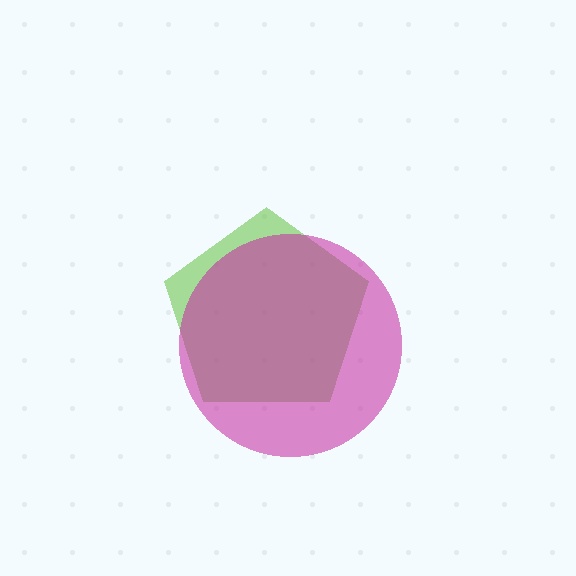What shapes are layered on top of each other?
The layered shapes are: a lime pentagon, a magenta circle.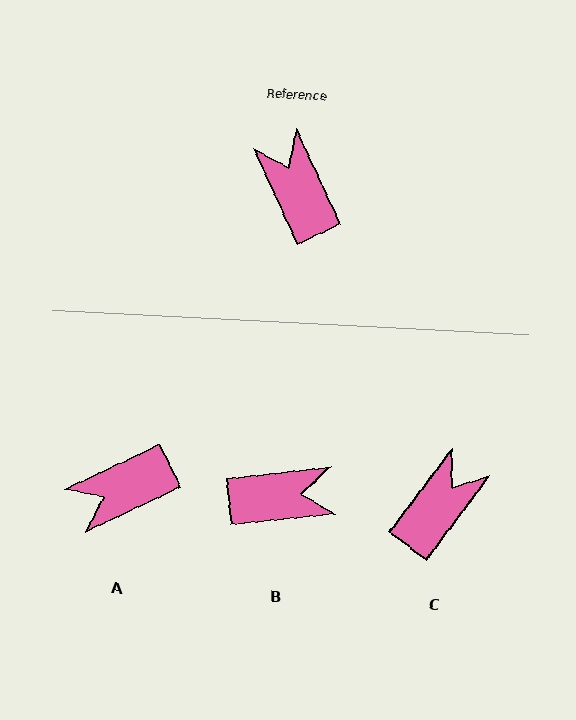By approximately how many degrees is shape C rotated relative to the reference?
Approximately 62 degrees clockwise.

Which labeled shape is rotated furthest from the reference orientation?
B, about 109 degrees away.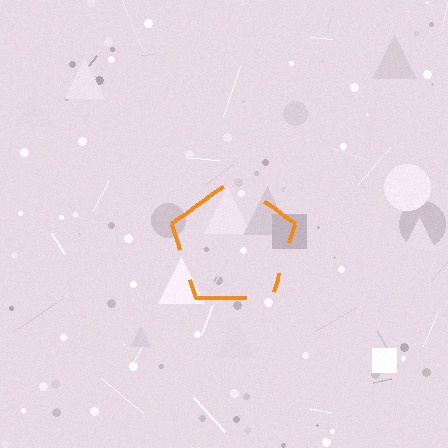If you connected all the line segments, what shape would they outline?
They would outline a pentagon.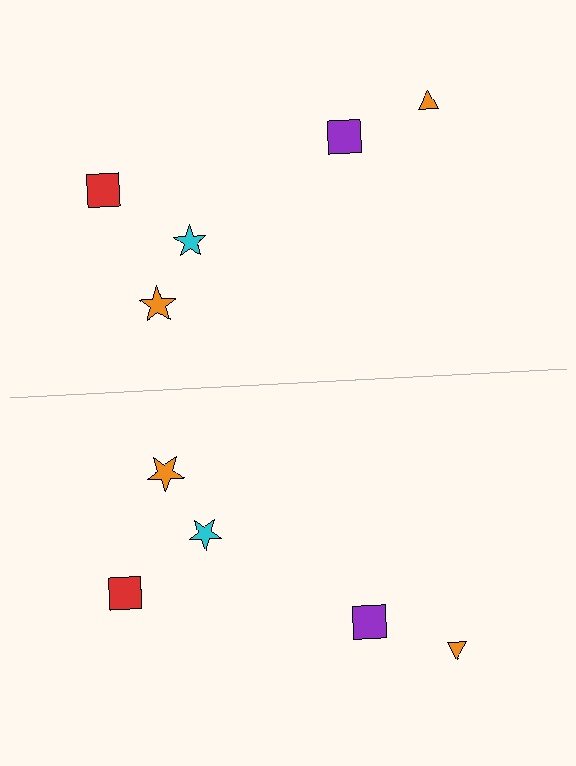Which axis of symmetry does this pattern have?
The pattern has a horizontal axis of symmetry running through the center of the image.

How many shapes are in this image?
There are 10 shapes in this image.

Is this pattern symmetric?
Yes, this pattern has bilateral (reflection) symmetry.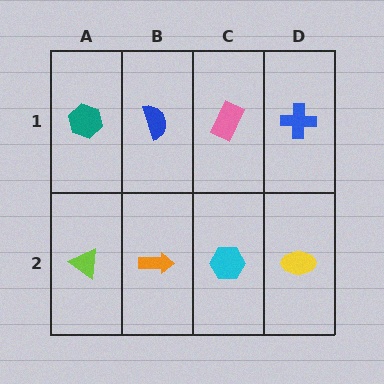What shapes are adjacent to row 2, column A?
A teal hexagon (row 1, column A), an orange arrow (row 2, column B).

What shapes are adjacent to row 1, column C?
A cyan hexagon (row 2, column C), a blue semicircle (row 1, column B), a blue cross (row 1, column D).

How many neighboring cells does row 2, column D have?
2.